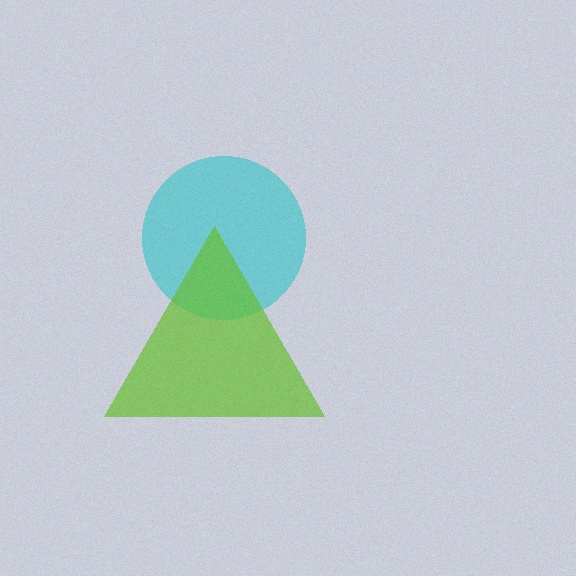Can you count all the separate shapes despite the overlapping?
Yes, there are 2 separate shapes.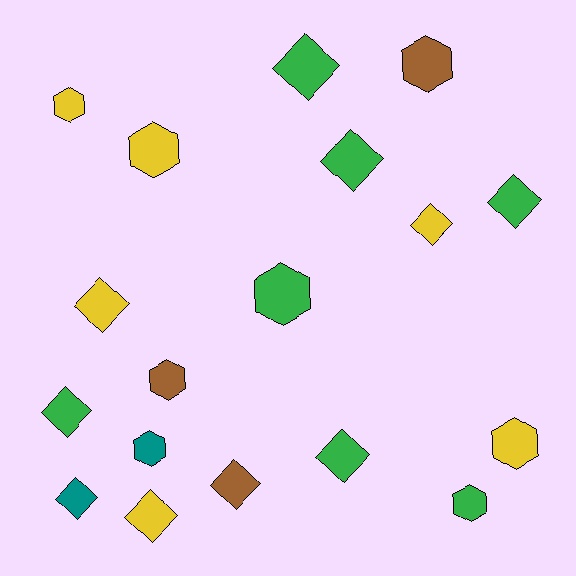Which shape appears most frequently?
Diamond, with 10 objects.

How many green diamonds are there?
There are 5 green diamonds.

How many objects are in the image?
There are 18 objects.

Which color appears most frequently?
Green, with 7 objects.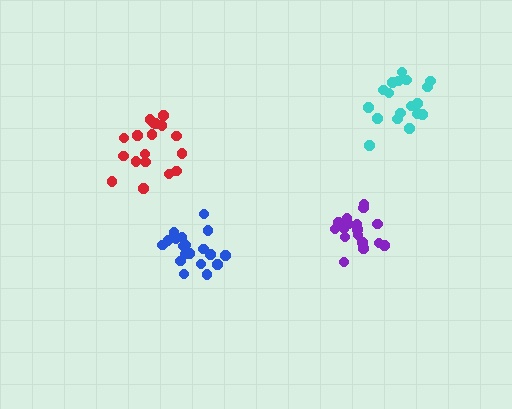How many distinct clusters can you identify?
There are 4 distinct clusters.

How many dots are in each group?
Group 1: 20 dots, Group 2: 19 dots, Group 3: 18 dots, Group 4: 18 dots (75 total).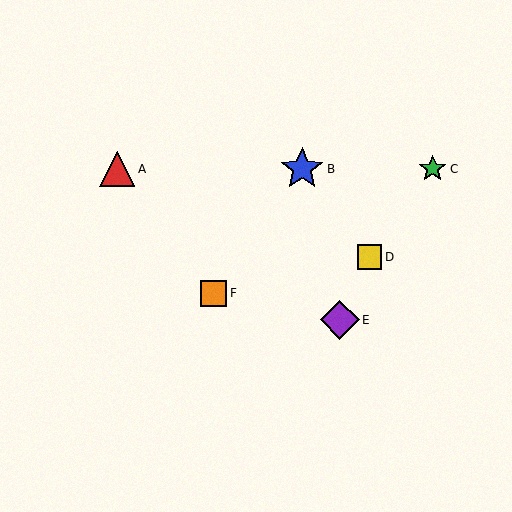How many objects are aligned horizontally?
3 objects (A, B, C) are aligned horizontally.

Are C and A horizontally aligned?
Yes, both are at y≈169.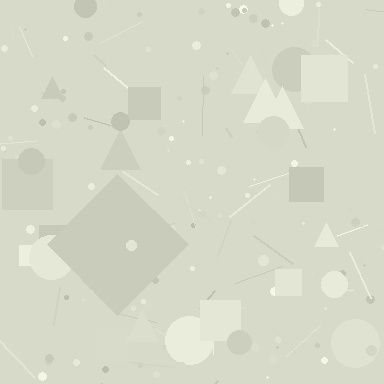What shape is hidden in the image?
A diamond is hidden in the image.